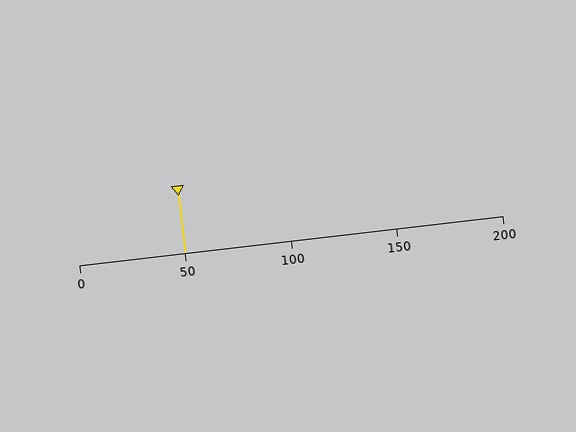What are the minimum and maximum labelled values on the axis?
The axis runs from 0 to 200.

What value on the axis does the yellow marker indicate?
The marker indicates approximately 50.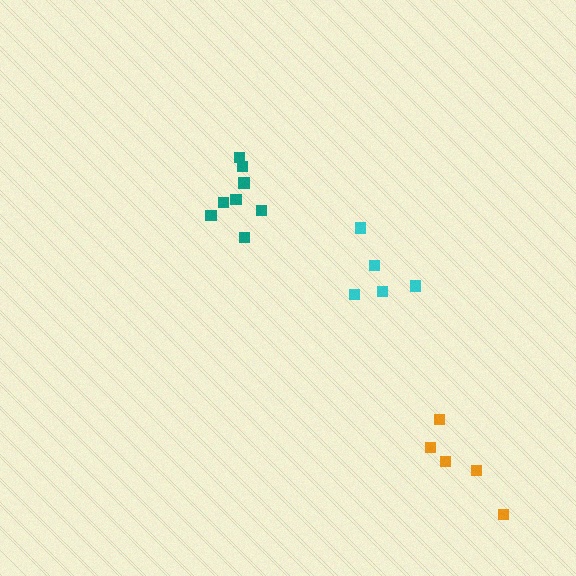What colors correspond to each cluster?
The clusters are colored: cyan, teal, orange.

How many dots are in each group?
Group 1: 5 dots, Group 2: 8 dots, Group 3: 5 dots (18 total).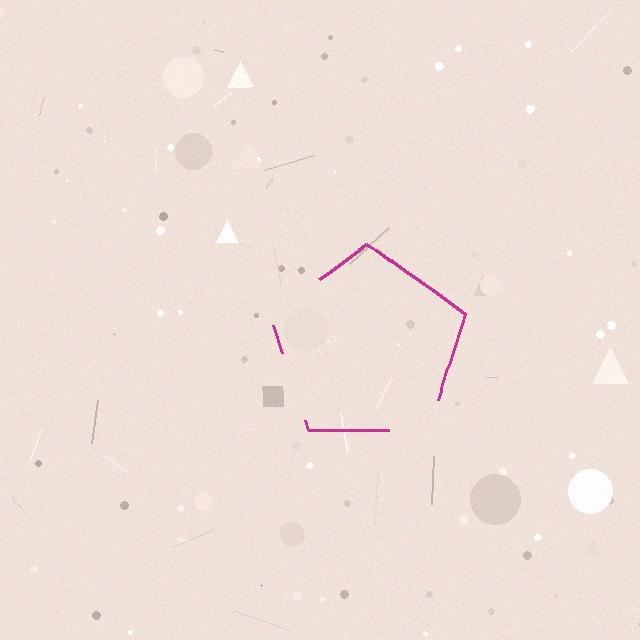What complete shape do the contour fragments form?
The contour fragments form a pentagon.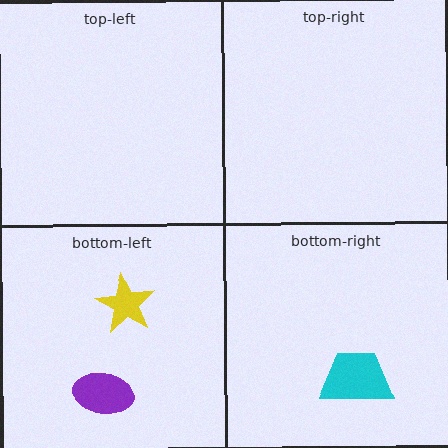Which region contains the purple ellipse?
The bottom-left region.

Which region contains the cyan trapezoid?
The bottom-right region.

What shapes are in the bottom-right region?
The cyan trapezoid.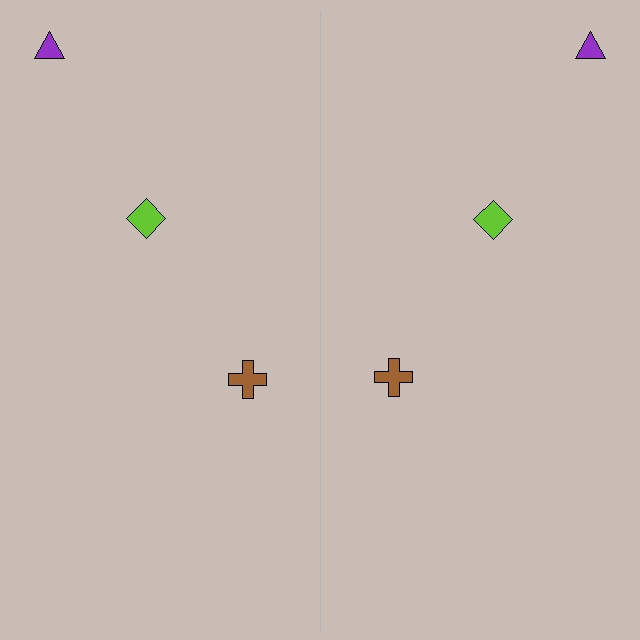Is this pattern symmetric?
Yes, this pattern has bilateral (reflection) symmetry.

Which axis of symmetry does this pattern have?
The pattern has a vertical axis of symmetry running through the center of the image.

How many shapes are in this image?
There are 6 shapes in this image.